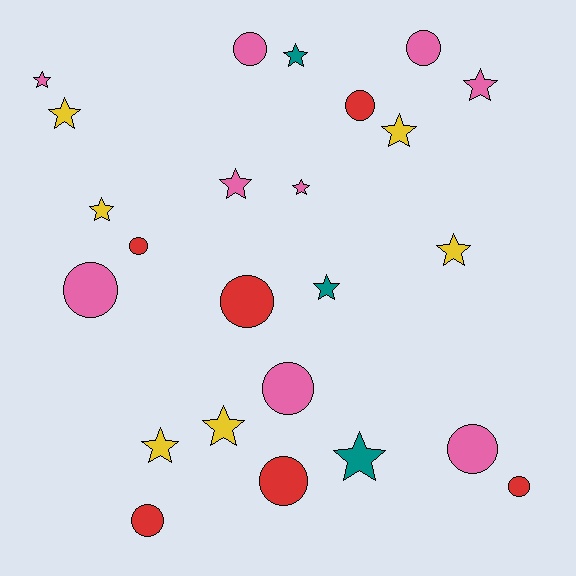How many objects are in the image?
There are 24 objects.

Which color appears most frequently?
Pink, with 9 objects.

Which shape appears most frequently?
Star, with 13 objects.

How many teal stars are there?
There are 3 teal stars.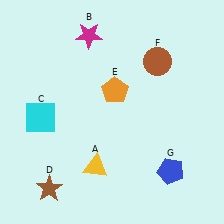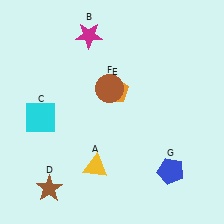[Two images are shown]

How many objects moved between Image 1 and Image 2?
1 object moved between the two images.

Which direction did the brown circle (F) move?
The brown circle (F) moved left.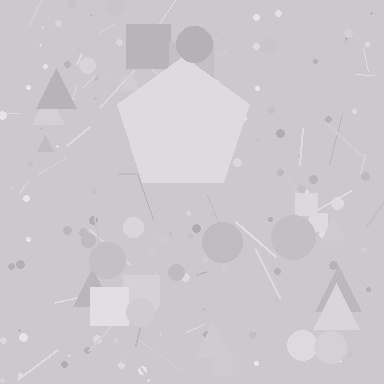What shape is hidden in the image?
A pentagon is hidden in the image.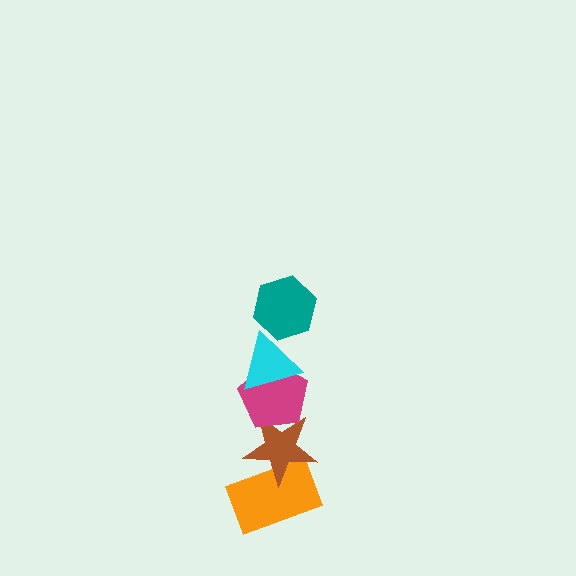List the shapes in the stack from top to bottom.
From top to bottom: the teal hexagon, the cyan triangle, the magenta pentagon, the brown star, the orange rectangle.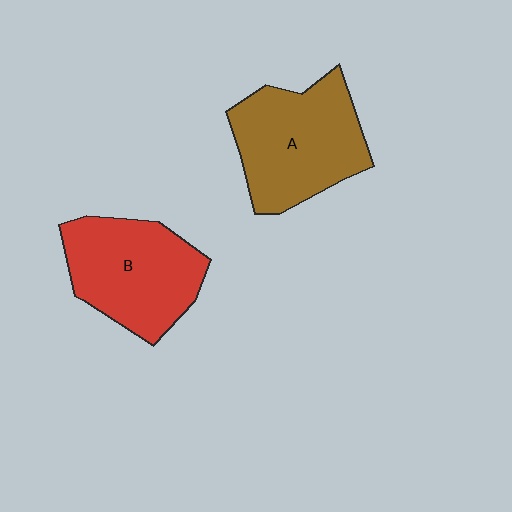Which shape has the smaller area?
Shape B (red).